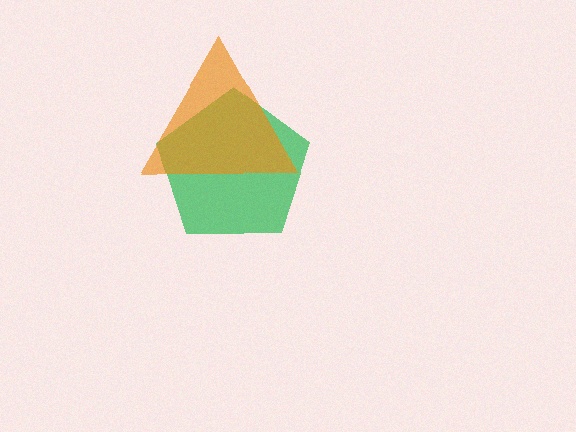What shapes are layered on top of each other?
The layered shapes are: a green pentagon, an orange triangle.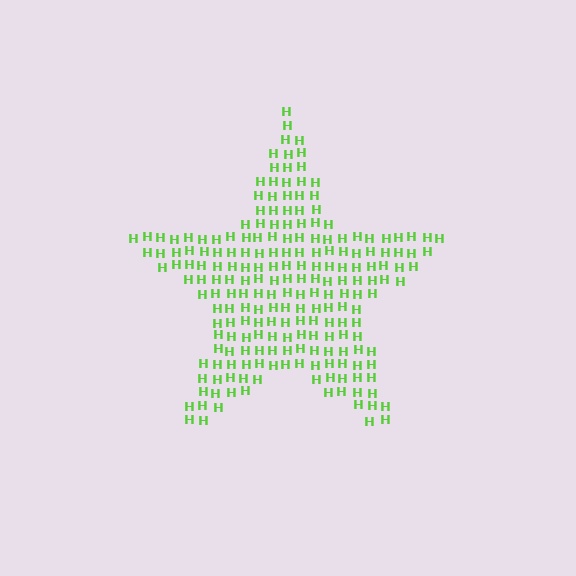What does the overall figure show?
The overall figure shows a star.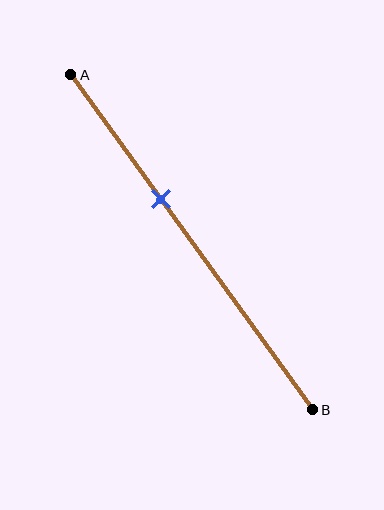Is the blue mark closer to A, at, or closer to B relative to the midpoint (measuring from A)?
The blue mark is closer to point A than the midpoint of segment AB.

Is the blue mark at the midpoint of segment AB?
No, the mark is at about 35% from A, not at the 50% midpoint.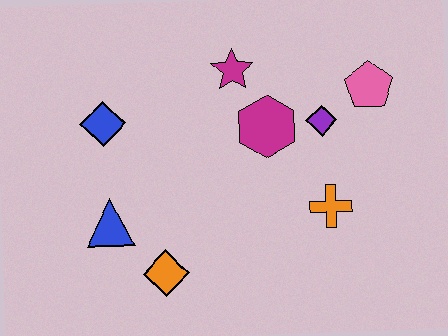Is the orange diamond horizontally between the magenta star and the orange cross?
No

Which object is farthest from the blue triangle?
The pink pentagon is farthest from the blue triangle.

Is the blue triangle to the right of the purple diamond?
No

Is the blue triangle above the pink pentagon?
No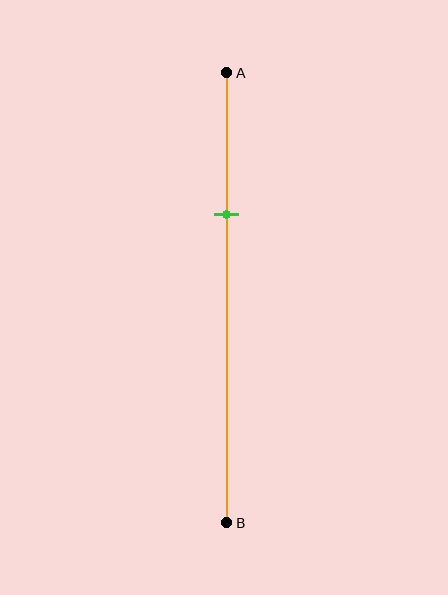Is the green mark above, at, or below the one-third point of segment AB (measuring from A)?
The green mark is approximately at the one-third point of segment AB.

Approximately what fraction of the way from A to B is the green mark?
The green mark is approximately 30% of the way from A to B.